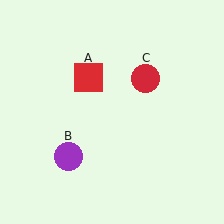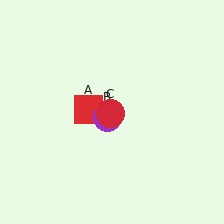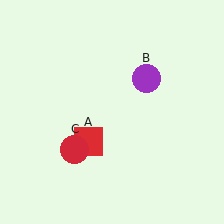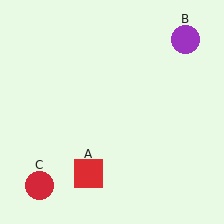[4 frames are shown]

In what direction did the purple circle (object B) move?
The purple circle (object B) moved up and to the right.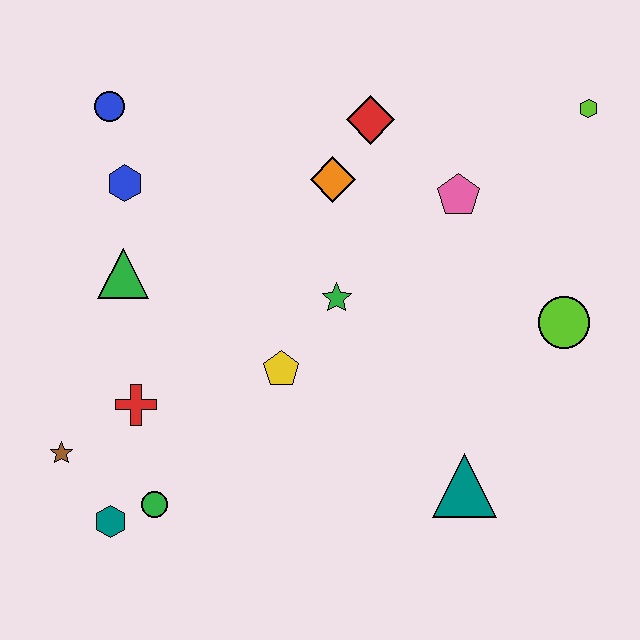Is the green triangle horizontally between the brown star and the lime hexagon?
Yes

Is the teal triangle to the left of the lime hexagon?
Yes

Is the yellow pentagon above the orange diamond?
No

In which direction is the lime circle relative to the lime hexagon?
The lime circle is below the lime hexagon.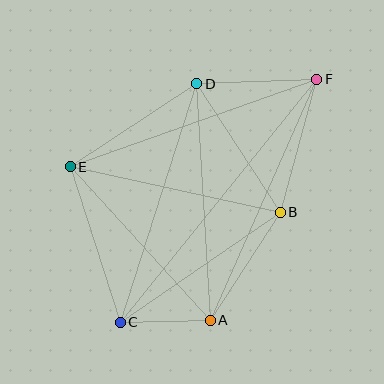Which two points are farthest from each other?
Points C and F are farthest from each other.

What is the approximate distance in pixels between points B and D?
The distance between B and D is approximately 153 pixels.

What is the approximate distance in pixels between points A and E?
The distance between A and E is approximately 208 pixels.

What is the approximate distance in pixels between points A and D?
The distance between A and D is approximately 237 pixels.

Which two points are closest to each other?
Points A and C are closest to each other.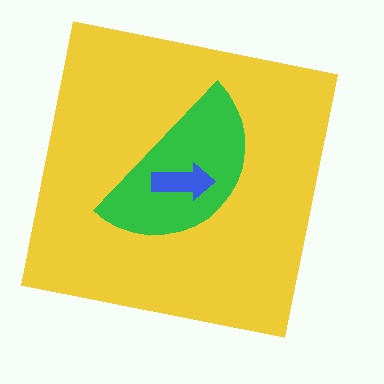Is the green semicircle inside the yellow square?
Yes.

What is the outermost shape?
The yellow square.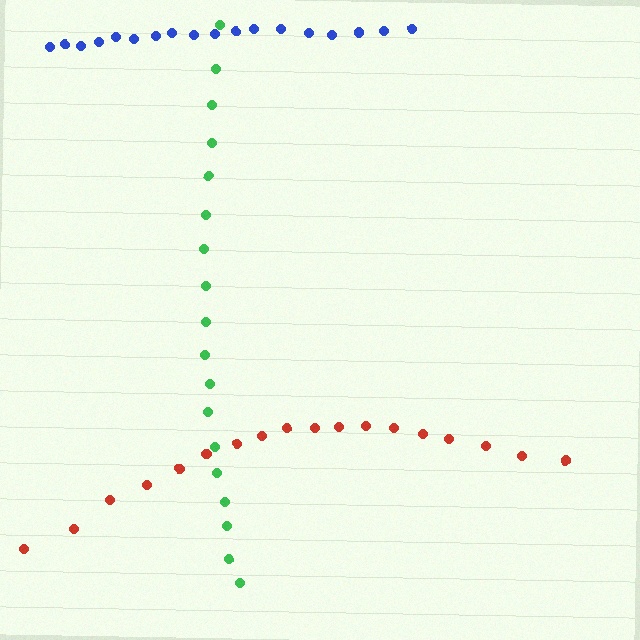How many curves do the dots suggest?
There are 3 distinct paths.